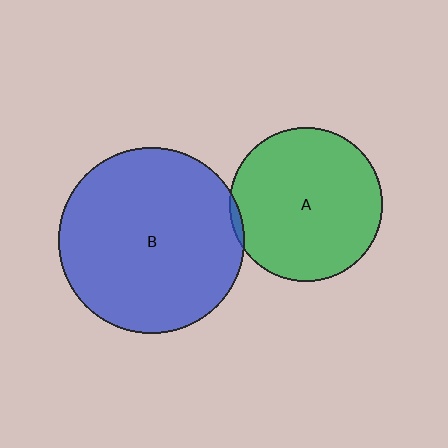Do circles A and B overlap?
Yes.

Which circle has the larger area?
Circle B (blue).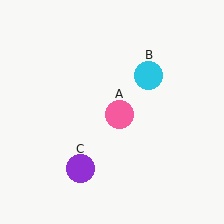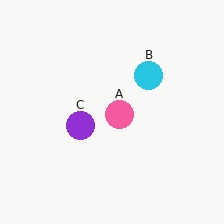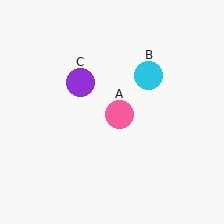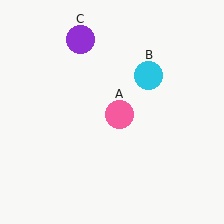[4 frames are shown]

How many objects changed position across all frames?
1 object changed position: purple circle (object C).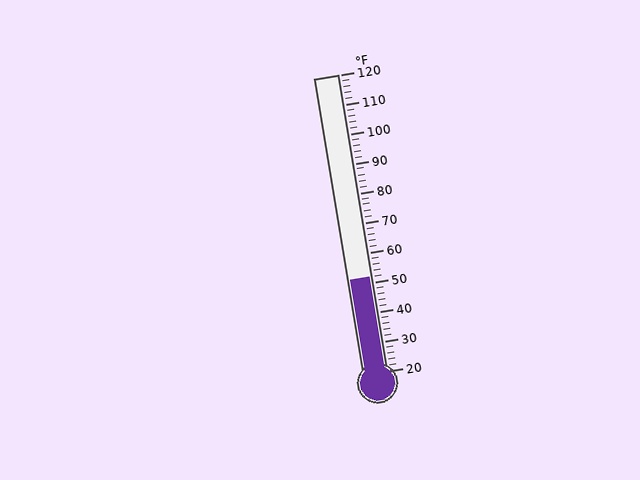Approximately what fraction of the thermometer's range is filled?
The thermometer is filled to approximately 30% of its range.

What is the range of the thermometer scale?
The thermometer scale ranges from 20°F to 120°F.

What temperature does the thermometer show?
The thermometer shows approximately 52°F.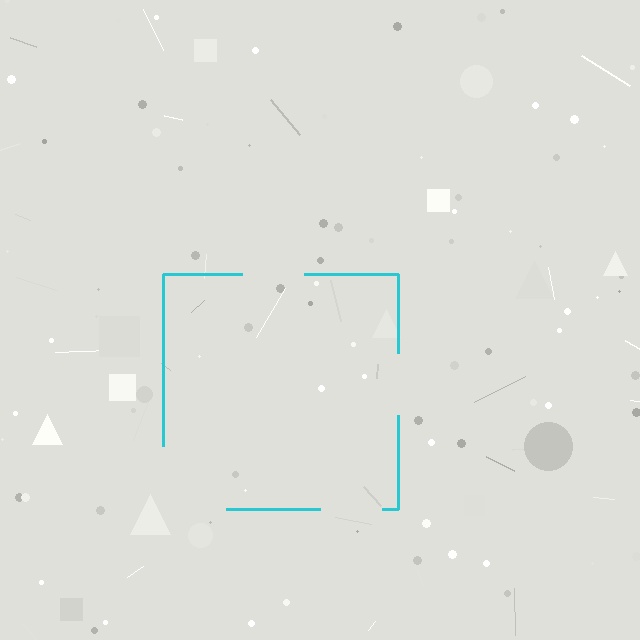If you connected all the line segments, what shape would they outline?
They would outline a square.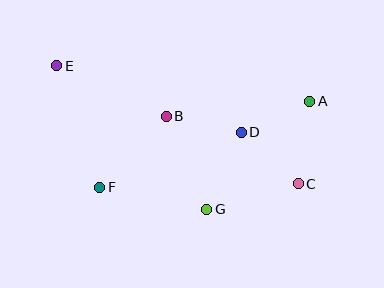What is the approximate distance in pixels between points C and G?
The distance between C and G is approximately 95 pixels.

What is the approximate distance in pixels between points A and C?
The distance between A and C is approximately 83 pixels.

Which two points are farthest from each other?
Points C and E are farthest from each other.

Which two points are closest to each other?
Points A and D are closest to each other.